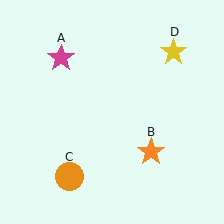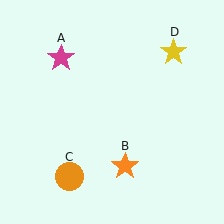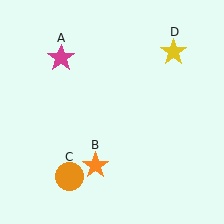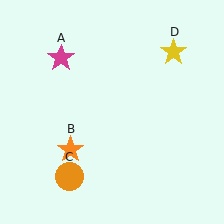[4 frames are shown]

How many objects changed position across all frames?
1 object changed position: orange star (object B).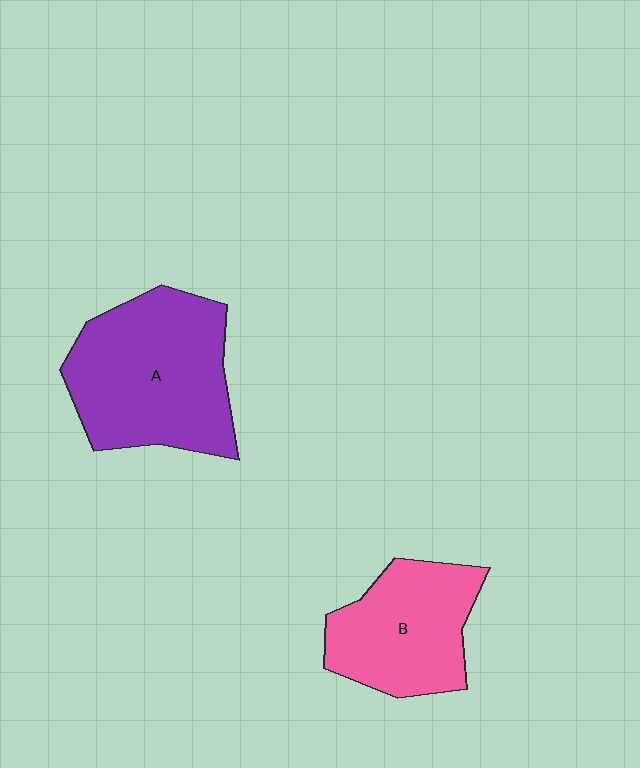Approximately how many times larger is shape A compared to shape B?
Approximately 1.4 times.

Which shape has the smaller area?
Shape B (pink).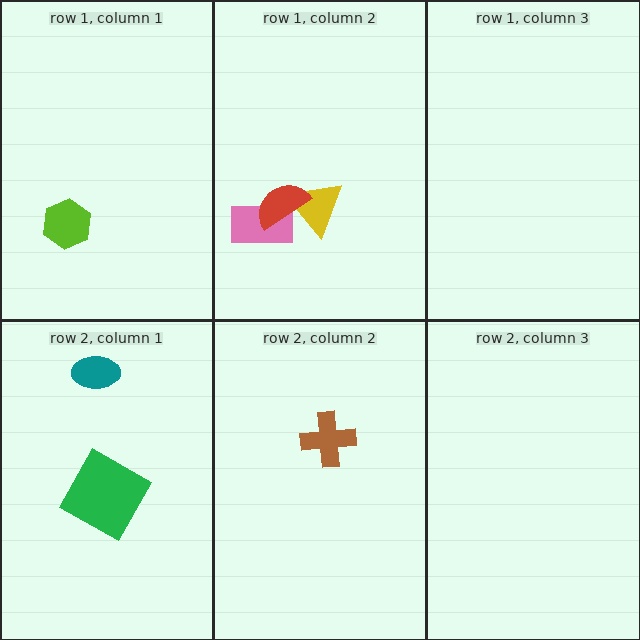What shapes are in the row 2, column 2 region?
The brown cross.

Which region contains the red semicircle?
The row 1, column 2 region.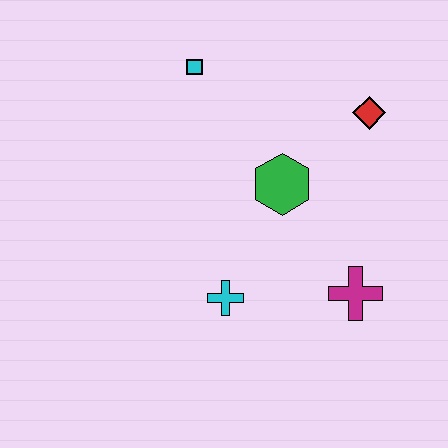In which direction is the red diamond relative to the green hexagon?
The red diamond is to the right of the green hexagon.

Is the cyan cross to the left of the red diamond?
Yes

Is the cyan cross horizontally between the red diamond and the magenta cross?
No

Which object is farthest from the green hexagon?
The cyan square is farthest from the green hexagon.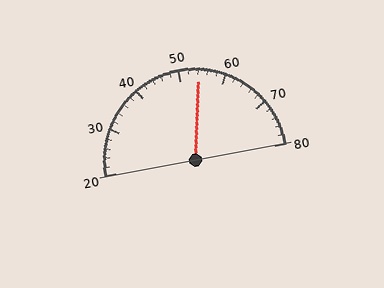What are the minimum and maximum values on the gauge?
The gauge ranges from 20 to 80.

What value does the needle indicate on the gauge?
The needle indicates approximately 54.